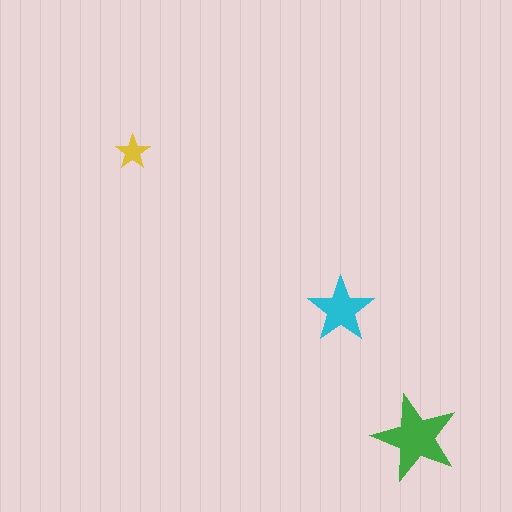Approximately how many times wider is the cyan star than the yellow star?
About 2 times wider.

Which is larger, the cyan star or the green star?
The green one.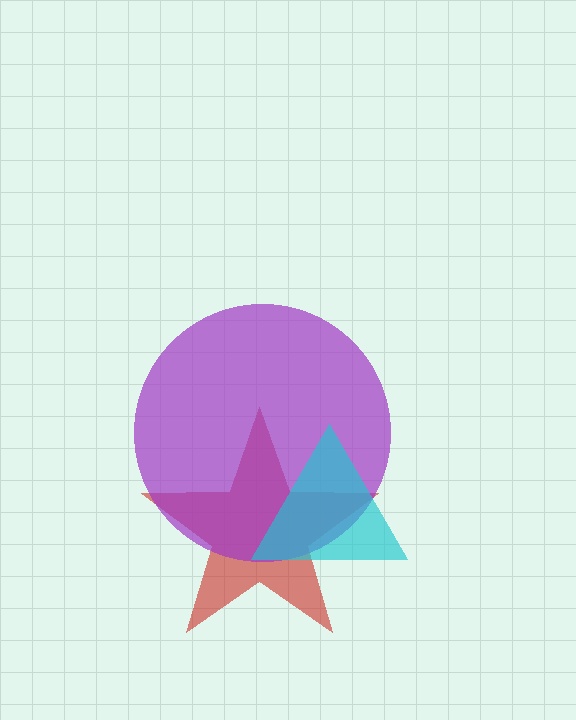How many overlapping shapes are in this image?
There are 3 overlapping shapes in the image.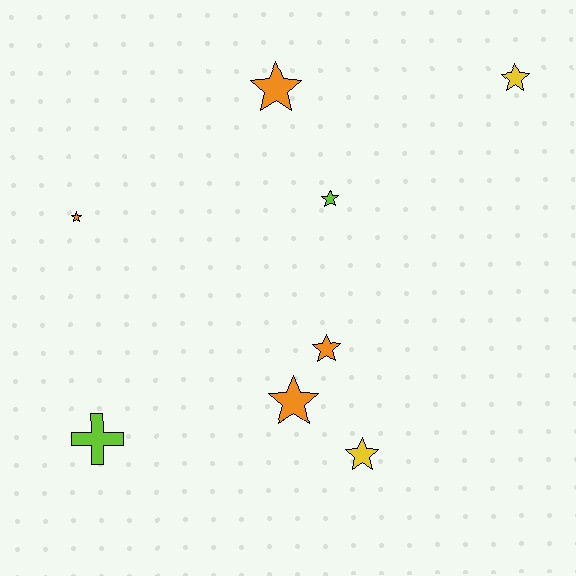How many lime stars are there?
There is 1 lime star.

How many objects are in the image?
There are 8 objects.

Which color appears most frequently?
Orange, with 4 objects.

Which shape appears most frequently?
Star, with 7 objects.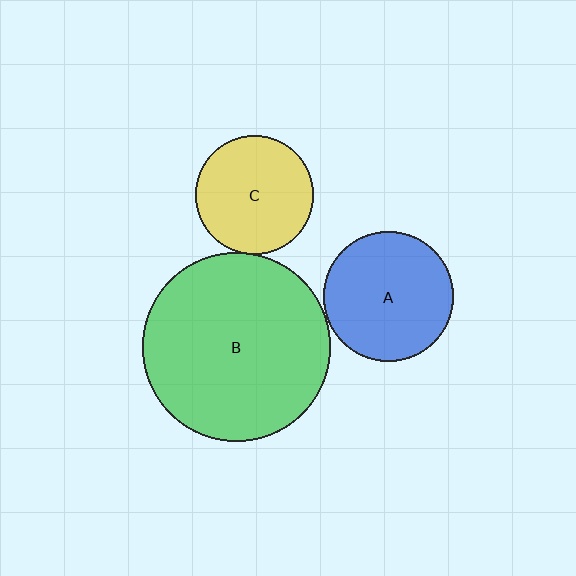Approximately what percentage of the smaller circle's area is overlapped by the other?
Approximately 5%.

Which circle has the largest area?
Circle B (green).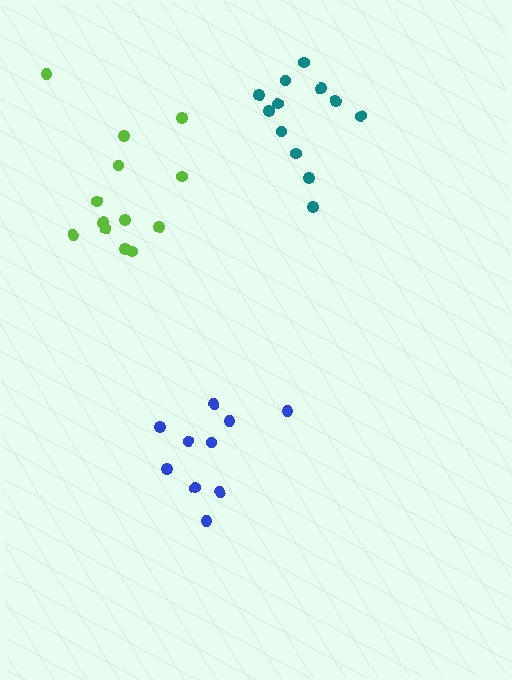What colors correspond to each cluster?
The clusters are colored: blue, lime, teal.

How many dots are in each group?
Group 1: 10 dots, Group 2: 13 dots, Group 3: 12 dots (35 total).